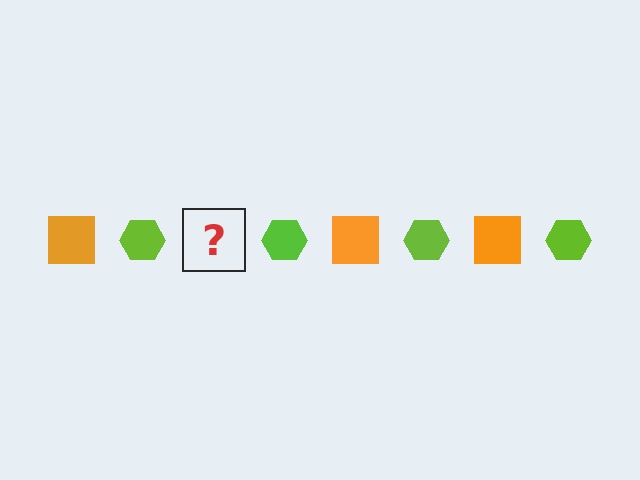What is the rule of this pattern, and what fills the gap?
The rule is that the pattern alternates between orange square and lime hexagon. The gap should be filled with an orange square.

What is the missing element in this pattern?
The missing element is an orange square.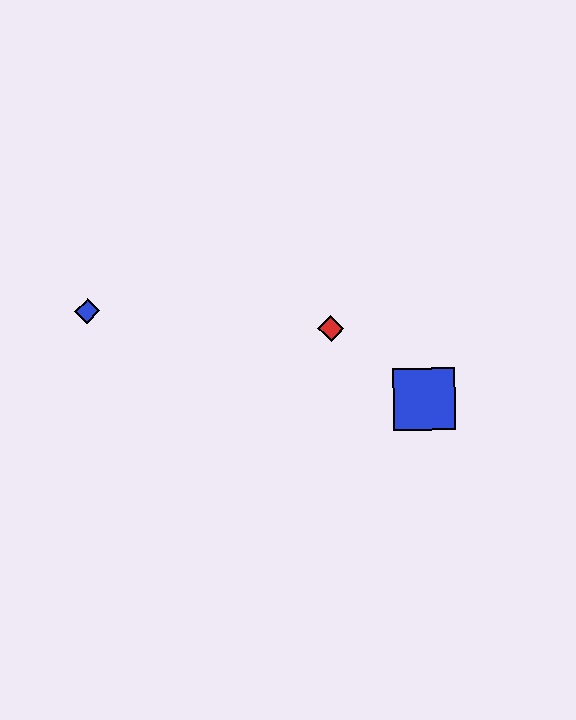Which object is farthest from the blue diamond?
The blue square is farthest from the blue diamond.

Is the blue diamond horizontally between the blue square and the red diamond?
No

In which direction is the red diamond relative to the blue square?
The red diamond is to the left of the blue square.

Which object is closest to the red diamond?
The blue square is closest to the red diamond.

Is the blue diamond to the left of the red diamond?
Yes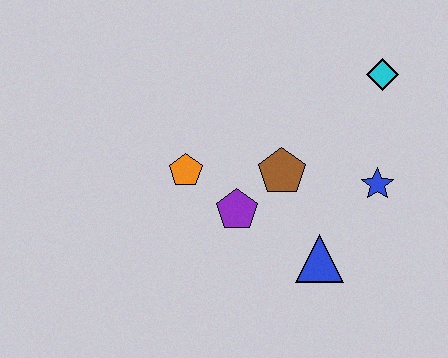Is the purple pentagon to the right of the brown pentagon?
No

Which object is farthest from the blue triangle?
The cyan diamond is farthest from the blue triangle.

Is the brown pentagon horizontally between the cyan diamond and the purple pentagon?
Yes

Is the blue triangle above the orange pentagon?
No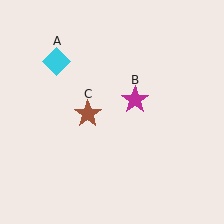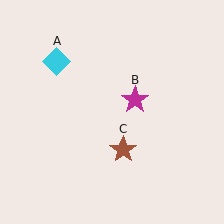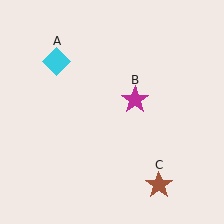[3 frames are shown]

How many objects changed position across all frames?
1 object changed position: brown star (object C).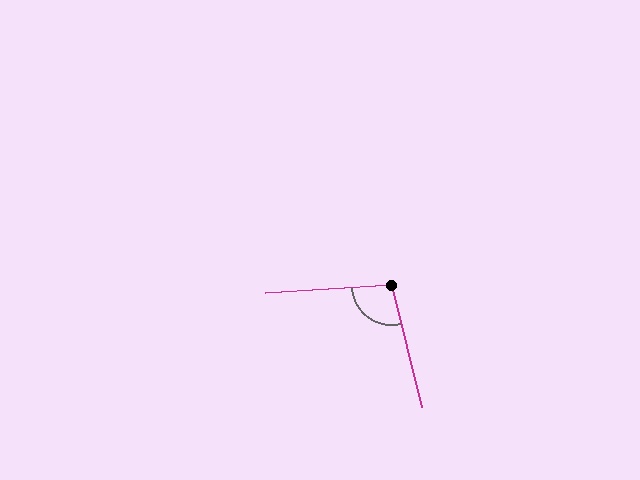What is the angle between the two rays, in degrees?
Approximately 101 degrees.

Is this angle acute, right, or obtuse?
It is obtuse.